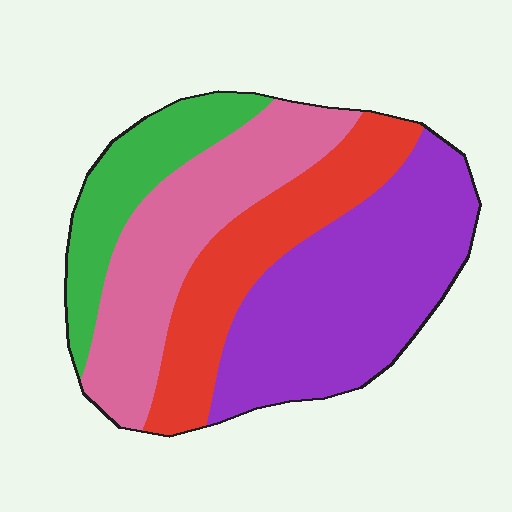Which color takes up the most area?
Purple, at roughly 35%.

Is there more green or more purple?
Purple.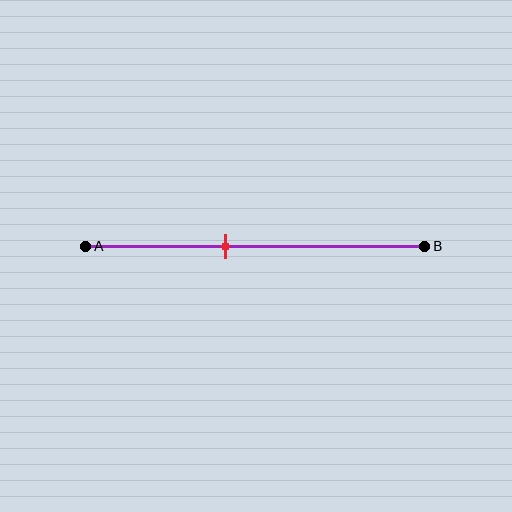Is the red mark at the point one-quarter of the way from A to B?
No, the mark is at about 40% from A, not at the 25% one-quarter point.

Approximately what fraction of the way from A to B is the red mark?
The red mark is approximately 40% of the way from A to B.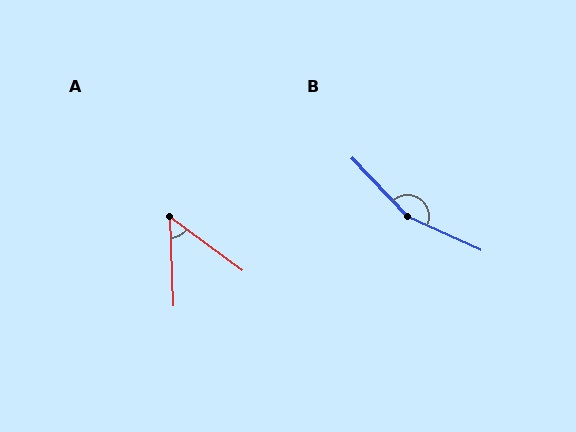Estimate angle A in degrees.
Approximately 51 degrees.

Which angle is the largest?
B, at approximately 158 degrees.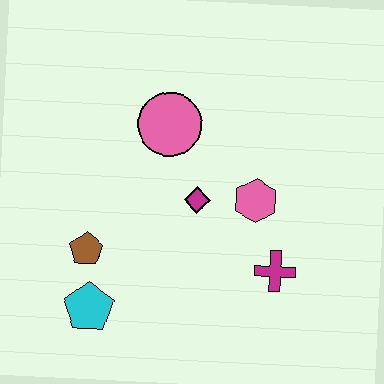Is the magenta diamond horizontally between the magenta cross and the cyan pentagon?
Yes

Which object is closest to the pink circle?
The magenta diamond is closest to the pink circle.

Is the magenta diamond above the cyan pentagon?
Yes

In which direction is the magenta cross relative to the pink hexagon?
The magenta cross is below the pink hexagon.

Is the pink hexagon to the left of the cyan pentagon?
No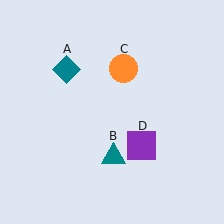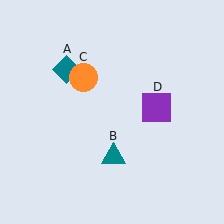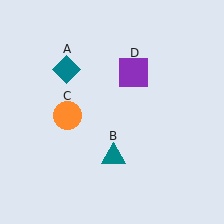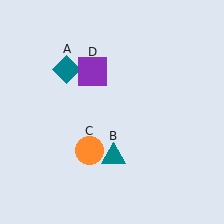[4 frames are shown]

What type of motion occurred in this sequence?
The orange circle (object C), purple square (object D) rotated counterclockwise around the center of the scene.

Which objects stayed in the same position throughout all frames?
Teal diamond (object A) and teal triangle (object B) remained stationary.